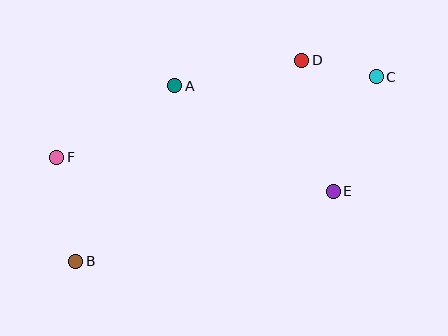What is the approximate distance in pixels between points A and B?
The distance between A and B is approximately 202 pixels.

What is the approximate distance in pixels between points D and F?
The distance between D and F is approximately 264 pixels.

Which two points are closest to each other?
Points C and D are closest to each other.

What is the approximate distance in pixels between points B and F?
The distance between B and F is approximately 106 pixels.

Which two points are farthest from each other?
Points B and C are farthest from each other.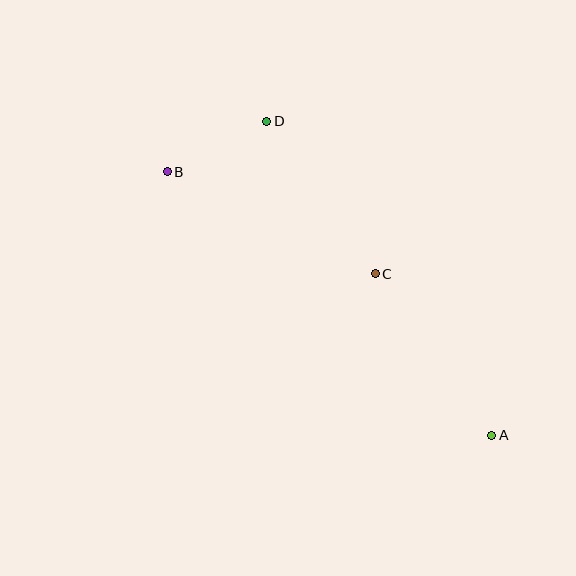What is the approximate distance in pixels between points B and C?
The distance between B and C is approximately 232 pixels.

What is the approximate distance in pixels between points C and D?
The distance between C and D is approximately 187 pixels.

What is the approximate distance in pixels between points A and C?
The distance between A and C is approximately 199 pixels.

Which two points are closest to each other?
Points B and D are closest to each other.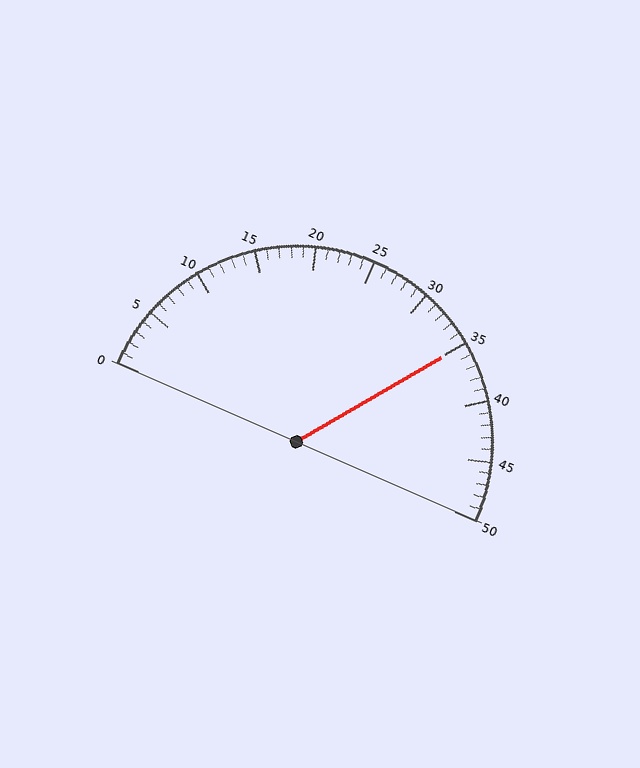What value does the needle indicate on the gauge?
The needle indicates approximately 35.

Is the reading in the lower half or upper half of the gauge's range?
The reading is in the upper half of the range (0 to 50).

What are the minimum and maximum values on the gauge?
The gauge ranges from 0 to 50.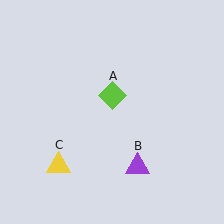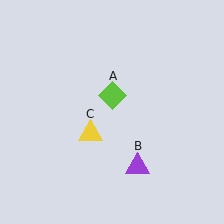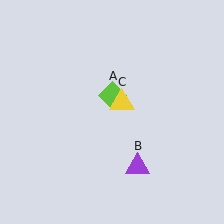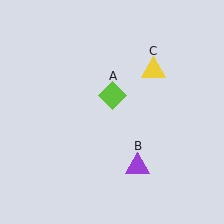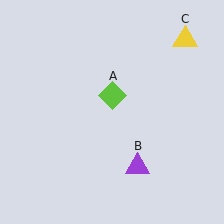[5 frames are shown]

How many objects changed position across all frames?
1 object changed position: yellow triangle (object C).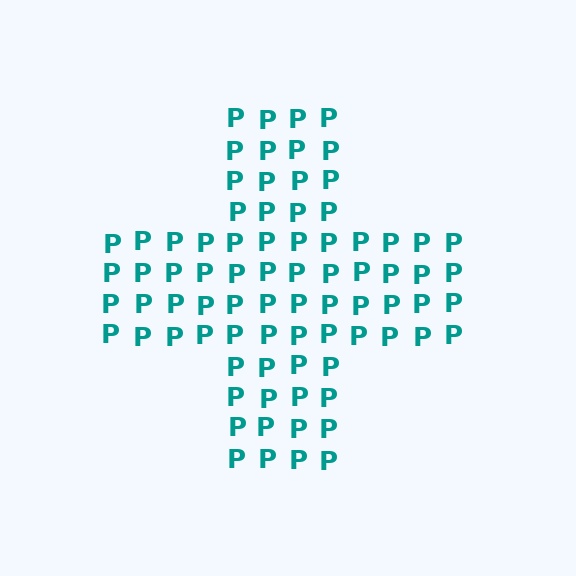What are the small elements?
The small elements are letter P's.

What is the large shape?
The large shape is a cross.